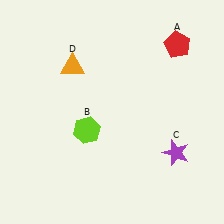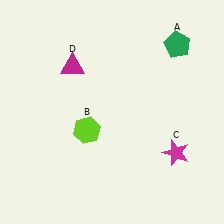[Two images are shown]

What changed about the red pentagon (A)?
In Image 1, A is red. In Image 2, it changed to green.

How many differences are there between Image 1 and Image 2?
There are 3 differences between the two images.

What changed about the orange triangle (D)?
In Image 1, D is orange. In Image 2, it changed to magenta.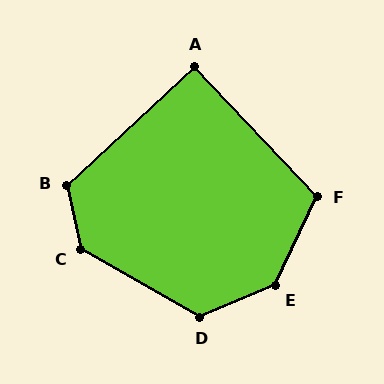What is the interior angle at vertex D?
Approximately 128 degrees (obtuse).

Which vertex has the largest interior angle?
E, at approximately 138 degrees.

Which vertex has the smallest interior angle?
A, at approximately 90 degrees.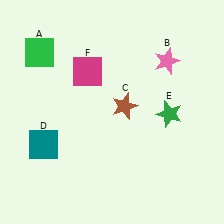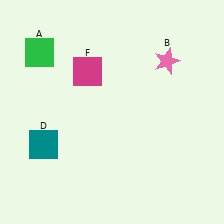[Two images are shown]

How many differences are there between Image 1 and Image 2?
There are 2 differences between the two images.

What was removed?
The green star (E), the brown star (C) were removed in Image 2.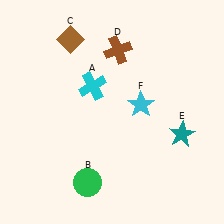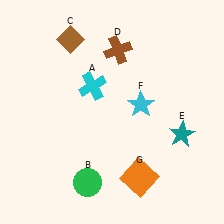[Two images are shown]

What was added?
An orange square (G) was added in Image 2.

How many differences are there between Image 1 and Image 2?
There is 1 difference between the two images.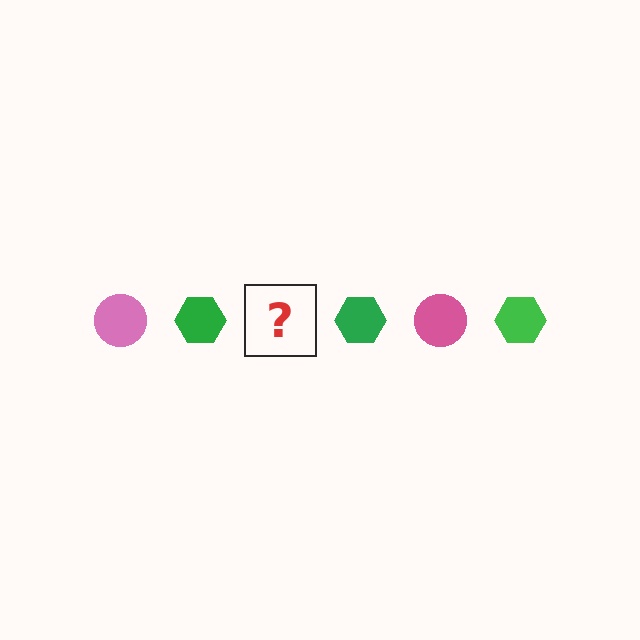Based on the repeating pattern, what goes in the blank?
The blank should be a pink circle.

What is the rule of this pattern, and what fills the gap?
The rule is that the pattern alternates between pink circle and green hexagon. The gap should be filled with a pink circle.